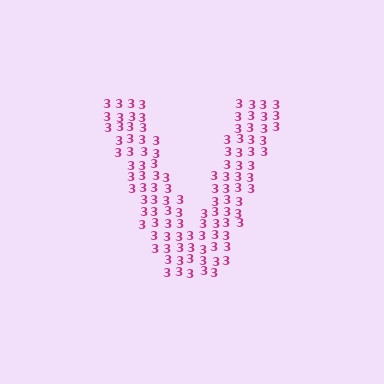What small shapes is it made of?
It is made of small digit 3's.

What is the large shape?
The large shape is the letter V.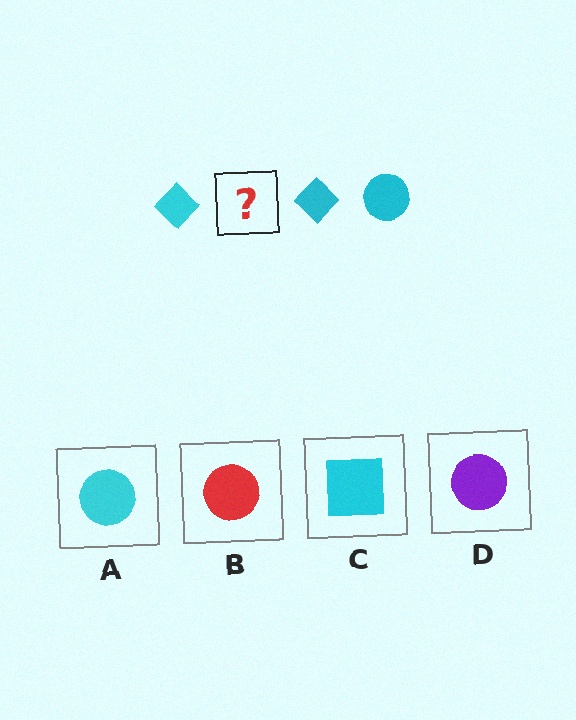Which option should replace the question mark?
Option A.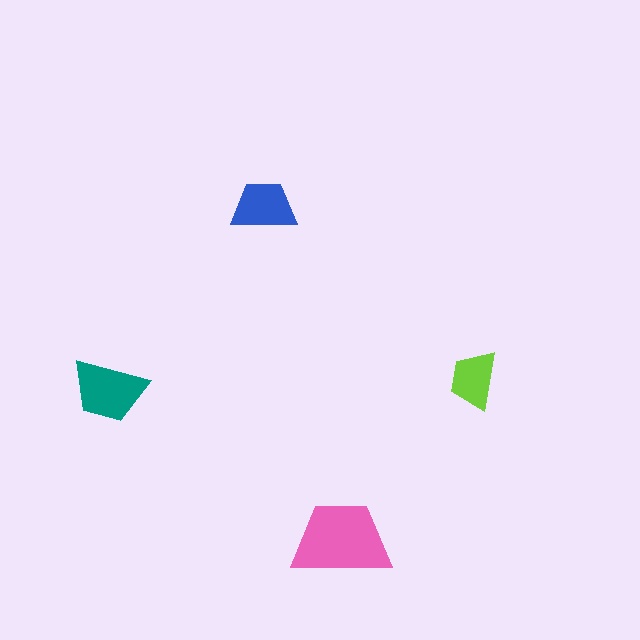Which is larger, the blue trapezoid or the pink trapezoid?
The pink one.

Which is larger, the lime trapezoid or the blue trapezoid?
The blue one.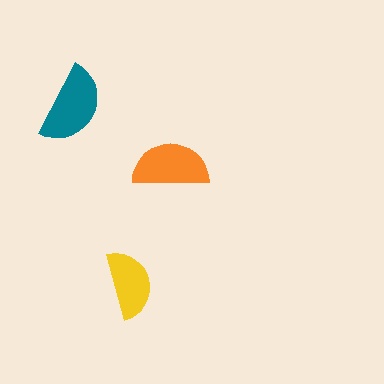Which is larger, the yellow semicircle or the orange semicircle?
The orange one.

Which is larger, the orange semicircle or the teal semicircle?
The teal one.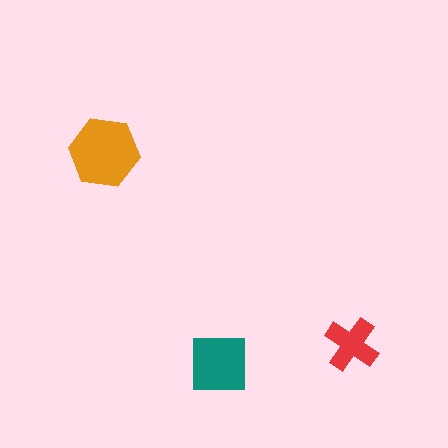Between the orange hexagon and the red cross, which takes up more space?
The orange hexagon.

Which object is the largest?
The orange hexagon.